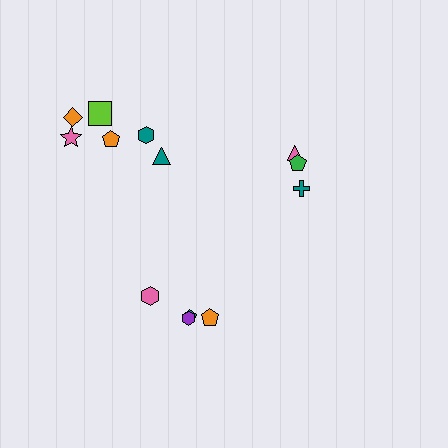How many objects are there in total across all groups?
There are 13 objects.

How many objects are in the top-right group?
There are 3 objects.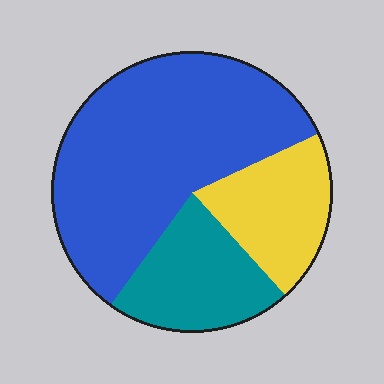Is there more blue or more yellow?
Blue.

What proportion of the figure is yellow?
Yellow takes up between a sixth and a third of the figure.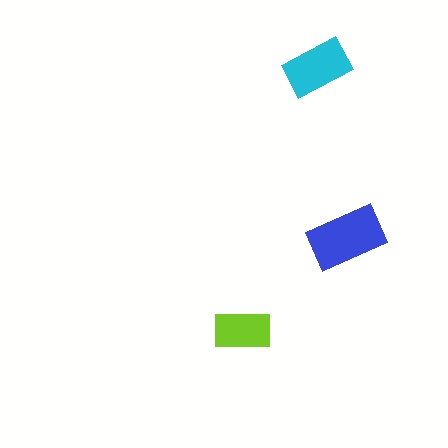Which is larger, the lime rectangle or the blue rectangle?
The blue one.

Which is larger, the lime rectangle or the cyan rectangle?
The cyan one.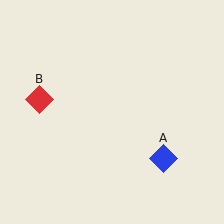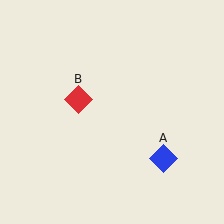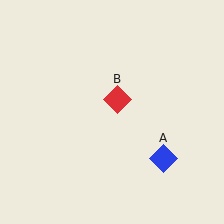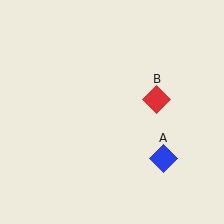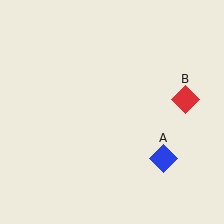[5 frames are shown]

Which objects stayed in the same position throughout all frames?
Blue diamond (object A) remained stationary.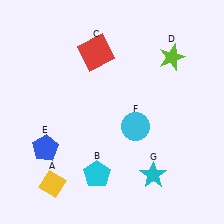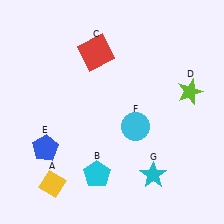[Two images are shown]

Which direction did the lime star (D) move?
The lime star (D) moved down.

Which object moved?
The lime star (D) moved down.